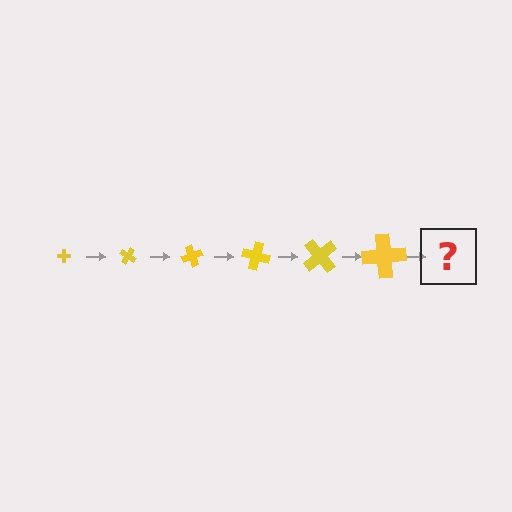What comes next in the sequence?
The next element should be a cross, larger than the previous one and rotated 210 degrees from the start.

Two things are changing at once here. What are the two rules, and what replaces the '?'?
The two rules are that the cross grows larger each step and it rotates 35 degrees each step. The '?' should be a cross, larger than the previous one and rotated 210 degrees from the start.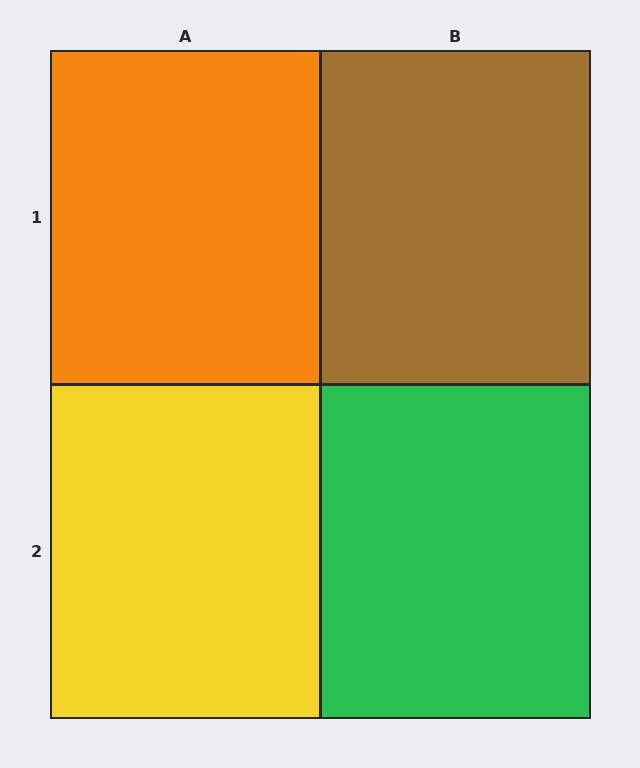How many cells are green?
1 cell is green.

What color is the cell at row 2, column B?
Green.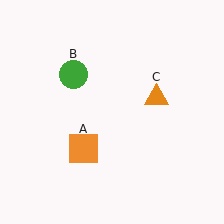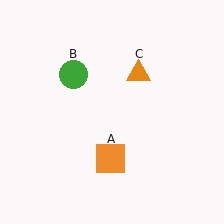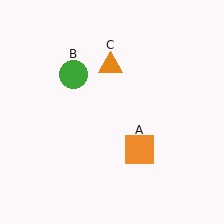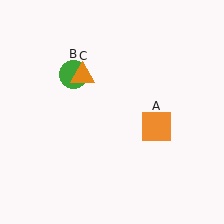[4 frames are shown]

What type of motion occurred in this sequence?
The orange square (object A), orange triangle (object C) rotated counterclockwise around the center of the scene.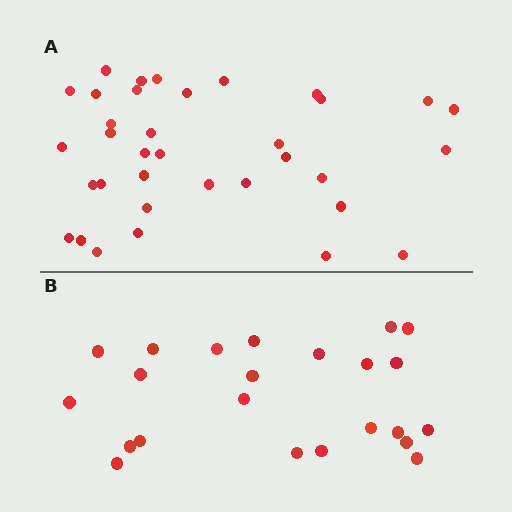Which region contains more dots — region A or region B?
Region A (the top region) has more dots.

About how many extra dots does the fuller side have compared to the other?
Region A has roughly 12 or so more dots than region B.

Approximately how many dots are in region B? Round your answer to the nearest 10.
About 20 dots. (The exact count is 23, which rounds to 20.)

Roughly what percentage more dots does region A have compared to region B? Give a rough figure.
About 50% more.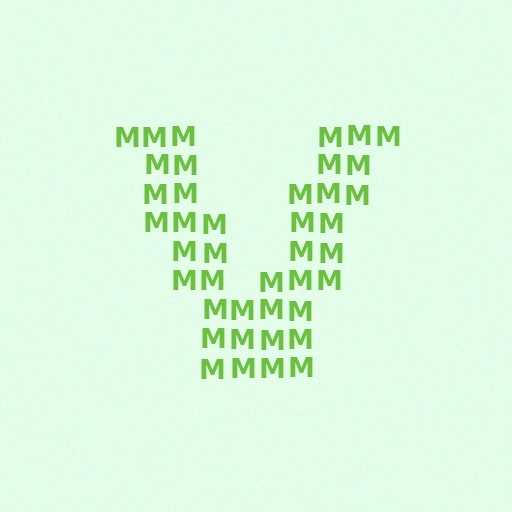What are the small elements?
The small elements are letter M's.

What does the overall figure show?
The overall figure shows the letter V.